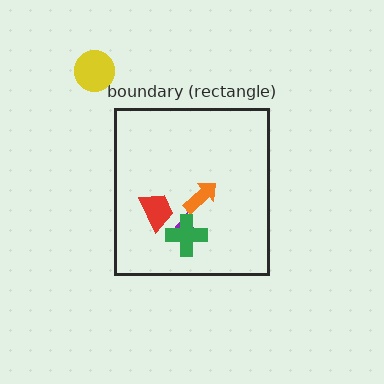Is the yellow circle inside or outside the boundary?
Outside.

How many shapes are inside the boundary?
4 inside, 1 outside.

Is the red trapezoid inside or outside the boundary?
Inside.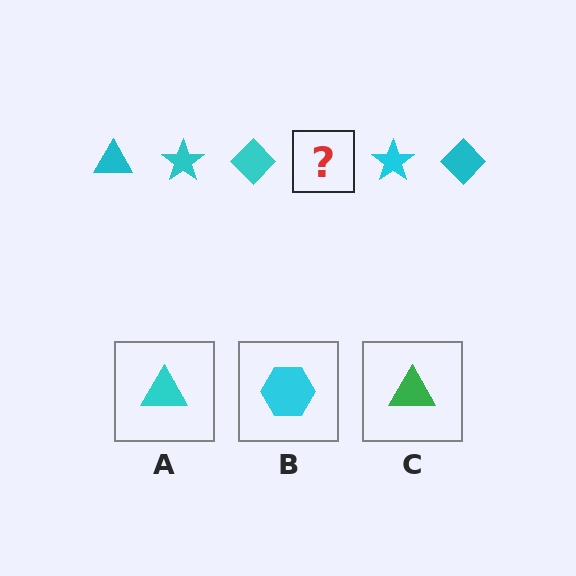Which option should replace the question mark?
Option A.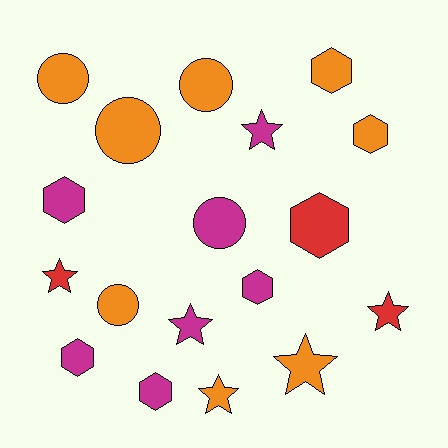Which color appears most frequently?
Orange, with 8 objects.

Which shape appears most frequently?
Hexagon, with 7 objects.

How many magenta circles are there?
There is 1 magenta circle.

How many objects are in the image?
There are 18 objects.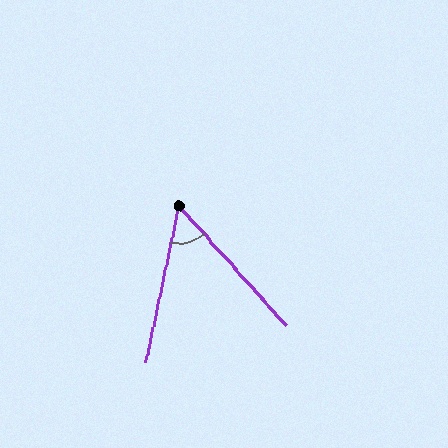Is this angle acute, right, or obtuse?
It is acute.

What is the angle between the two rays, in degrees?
Approximately 54 degrees.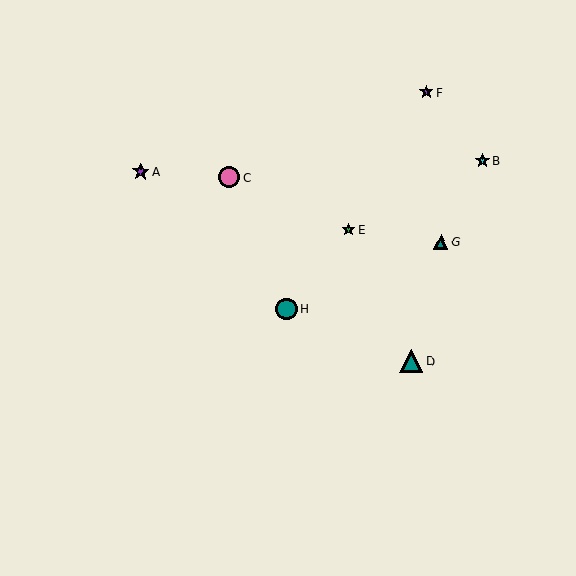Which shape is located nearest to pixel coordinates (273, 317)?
The teal circle (labeled H) at (286, 309) is nearest to that location.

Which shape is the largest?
The teal triangle (labeled D) is the largest.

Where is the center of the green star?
The center of the green star is at (348, 229).